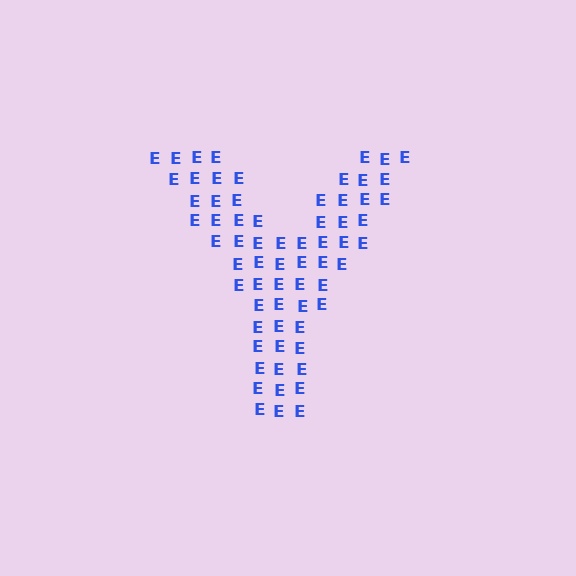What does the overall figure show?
The overall figure shows the letter Y.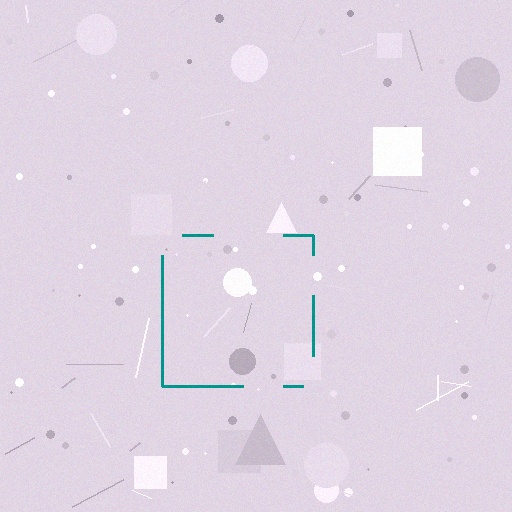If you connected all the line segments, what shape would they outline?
They would outline a square.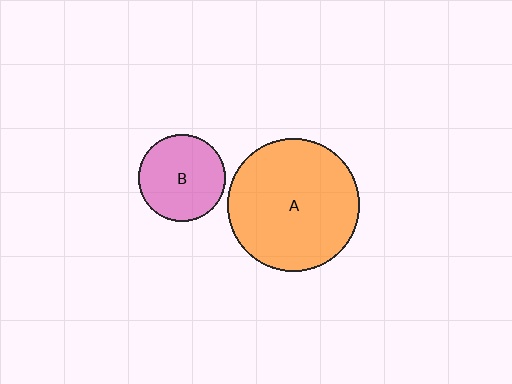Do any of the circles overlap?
No, none of the circles overlap.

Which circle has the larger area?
Circle A (orange).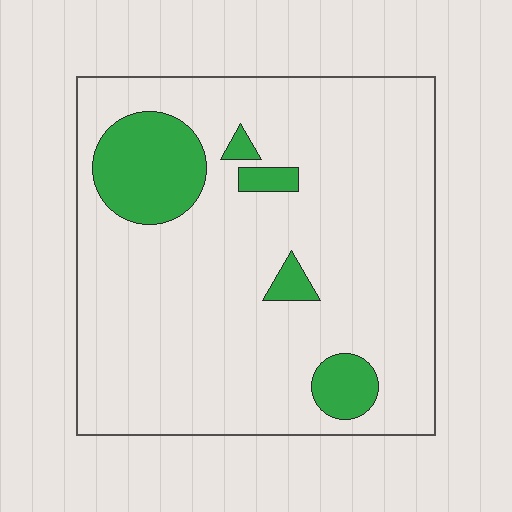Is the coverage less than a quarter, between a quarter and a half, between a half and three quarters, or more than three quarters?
Less than a quarter.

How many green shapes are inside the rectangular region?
5.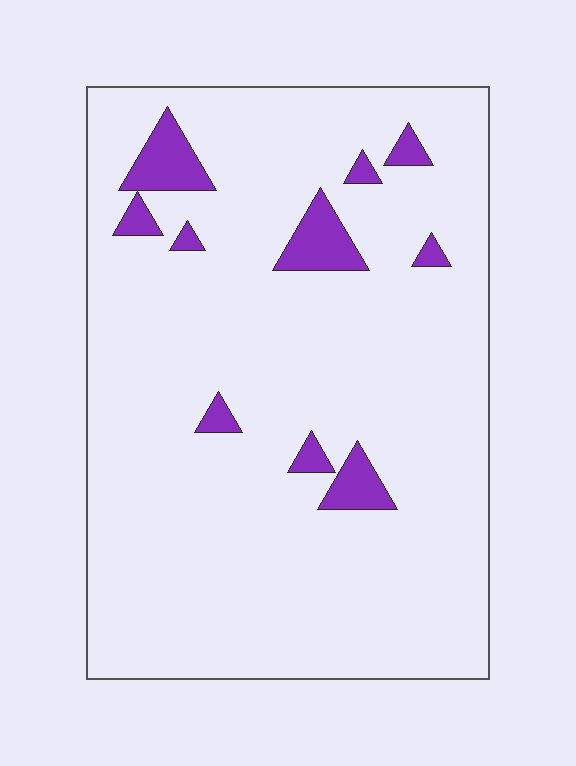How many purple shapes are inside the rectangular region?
10.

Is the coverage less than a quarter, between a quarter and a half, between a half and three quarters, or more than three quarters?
Less than a quarter.